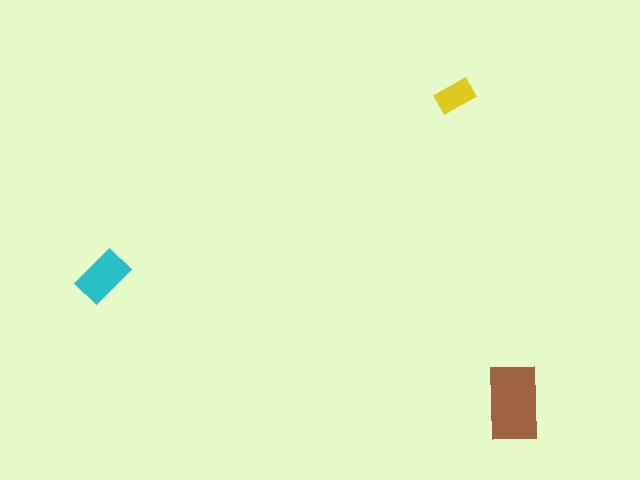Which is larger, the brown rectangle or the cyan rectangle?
The brown one.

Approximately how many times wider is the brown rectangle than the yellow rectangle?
About 2 times wider.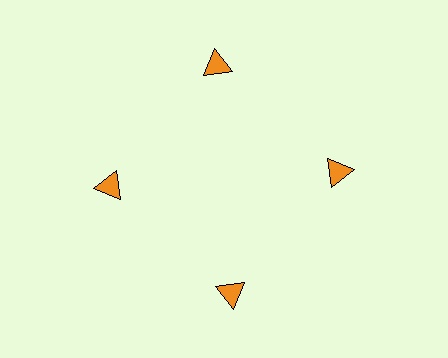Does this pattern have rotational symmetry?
Yes, this pattern has 4-fold rotational symmetry. It looks the same after rotating 90 degrees around the center.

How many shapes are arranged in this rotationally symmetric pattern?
There are 4 shapes, arranged in 4 groups of 1.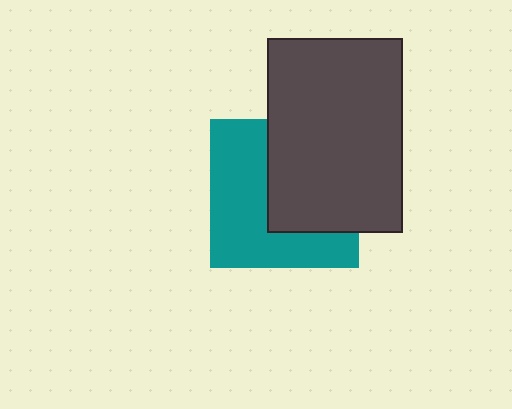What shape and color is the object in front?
The object in front is a dark gray rectangle.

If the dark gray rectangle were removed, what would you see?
You would see the complete teal square.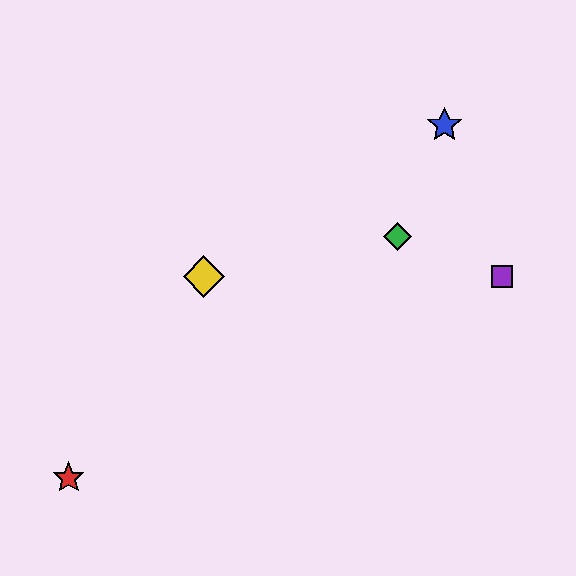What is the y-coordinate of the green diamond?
The green diamond is at y≈237.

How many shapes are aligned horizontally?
2 shapes (the yellow diamond, the purple square) are aligned horizontally.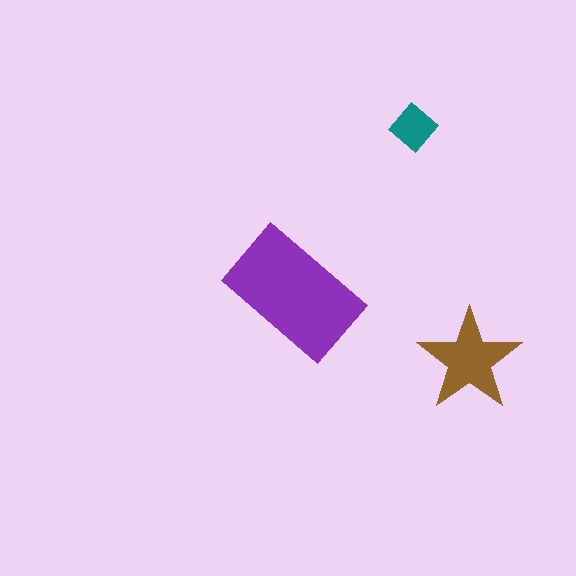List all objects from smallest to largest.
The teal diamond, the brown star, the purple rectangle.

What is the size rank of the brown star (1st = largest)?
2nd.